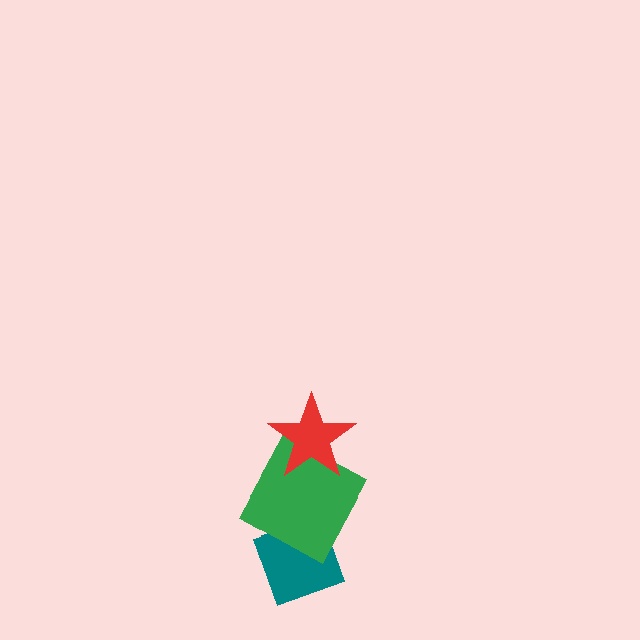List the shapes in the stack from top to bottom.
From top to bottom: the red star, the green square, the teal diamond.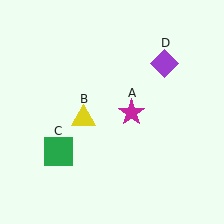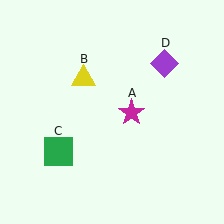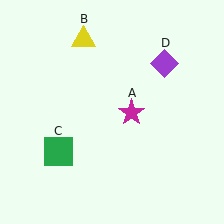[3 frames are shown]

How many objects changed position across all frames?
1 object changed position: yellow triangle (object B).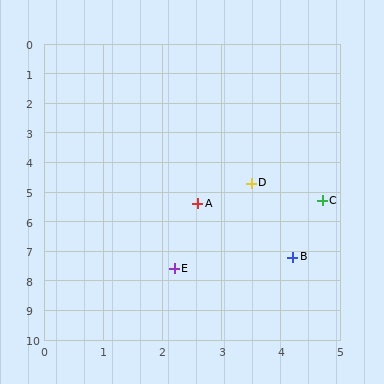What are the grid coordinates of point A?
Point A is at approximately (2.6, 5.4).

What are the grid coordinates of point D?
Point D is at approximately (3.5, 4.7).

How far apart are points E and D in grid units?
Points E and D are about 3.2 grid units apart.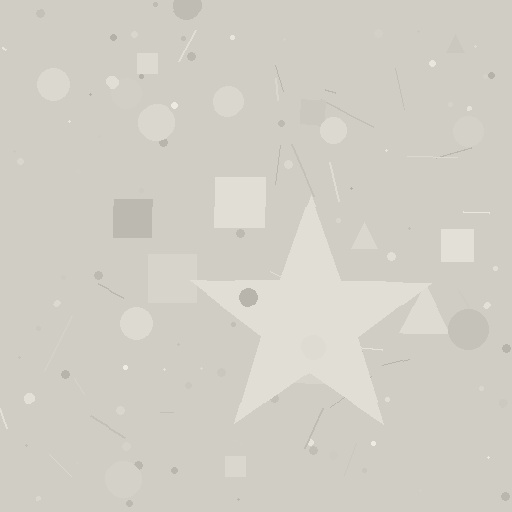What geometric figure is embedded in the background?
A star is embedded in the background.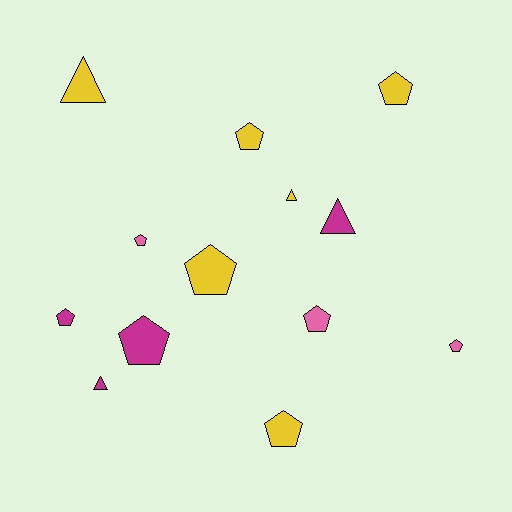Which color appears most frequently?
Yellow, with 6 objects.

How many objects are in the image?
There are 13 objects.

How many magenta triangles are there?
There are 2 magenta triangles.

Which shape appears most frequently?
Pentagon, with 9 objects.